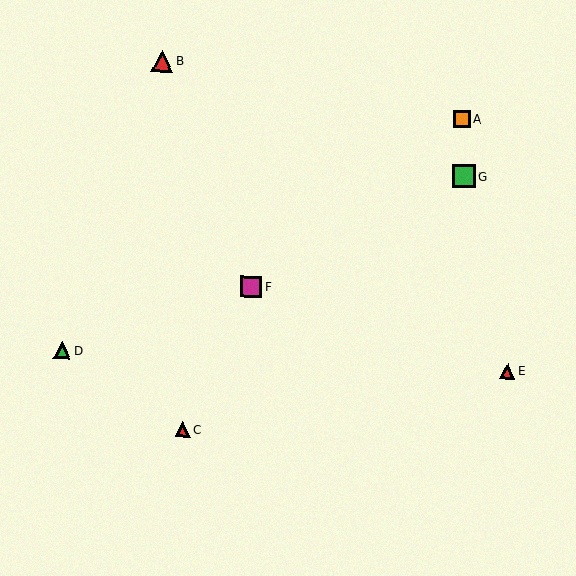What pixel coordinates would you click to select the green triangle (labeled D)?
Click at (62, 350) to select the green triangle D.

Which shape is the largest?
The green square (labeled G) is the largest.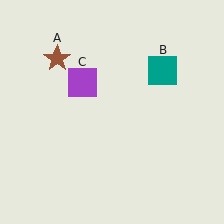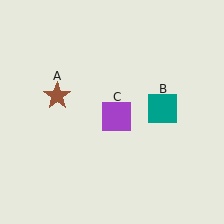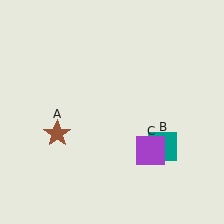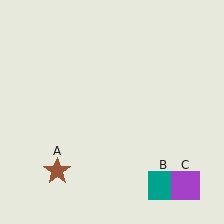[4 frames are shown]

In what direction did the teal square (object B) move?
The teal square (object B) moved down.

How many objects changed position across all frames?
3 objects changed position: brown star (object A), teal square (object B), purple square (object C).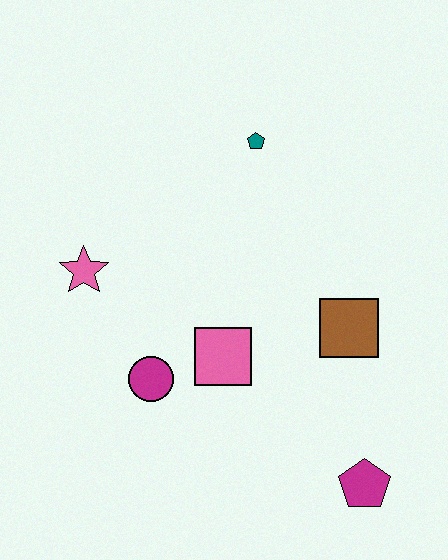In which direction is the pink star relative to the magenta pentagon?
The pink star is to the left of the magenta pentagon.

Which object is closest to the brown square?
The pink square is closest to the brown square.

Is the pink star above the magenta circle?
Yes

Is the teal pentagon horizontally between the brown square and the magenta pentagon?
No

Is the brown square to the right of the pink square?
Yes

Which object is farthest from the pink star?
The magenta pentagon is farthest from the pink star.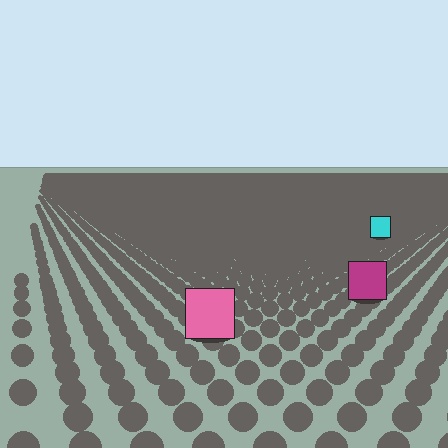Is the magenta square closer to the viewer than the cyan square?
Yes. The magenta square is closer — you can tell from the texture gradient: the ground texture is coarser near it.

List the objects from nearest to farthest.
From nearest to farthest: the pink square, the magenta square, the cyan square.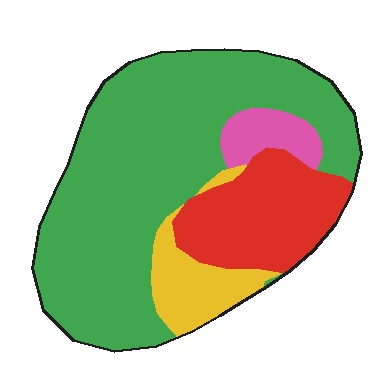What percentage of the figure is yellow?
Yellow covers 10% of the figure.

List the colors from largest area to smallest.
From largest to smallest: green, red, yellow, pink.